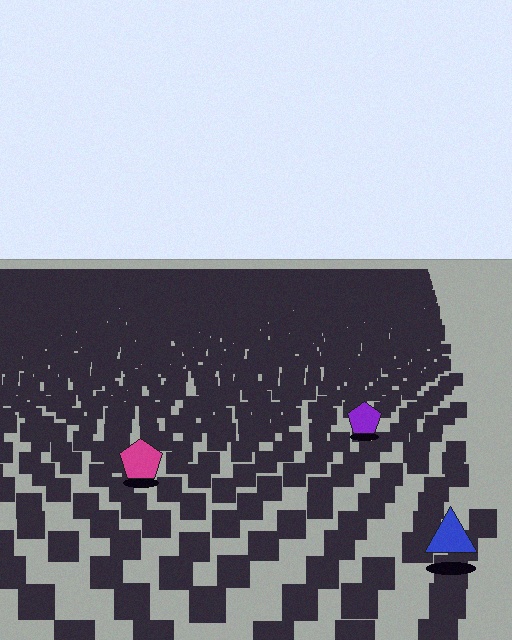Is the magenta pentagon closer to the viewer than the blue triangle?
No. The blue triangle is closer — you can tell from the texture gradient: the ground texture is coarser near it.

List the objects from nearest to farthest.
From nearest to farthest: the blue triangle, the magenta pentagon, the purple pentagon.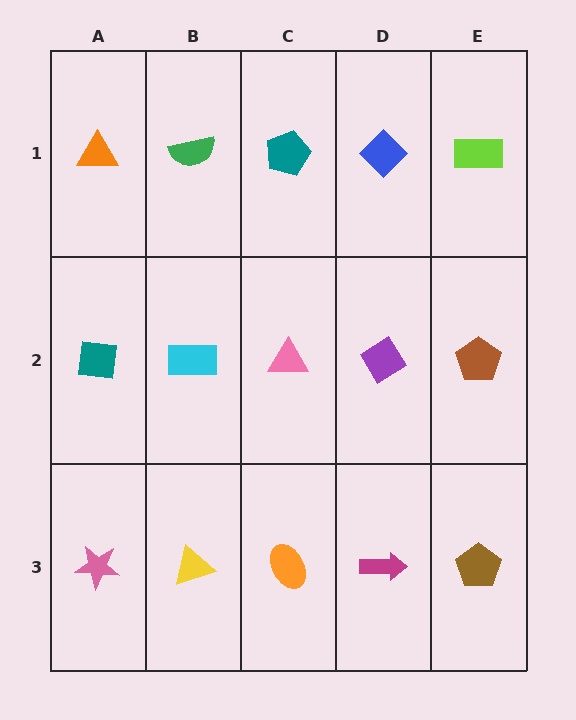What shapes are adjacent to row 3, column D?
A purple diamond (row 2, column D), an orange ellipse (row 3, column C), a brown pentagon (row 3, column E).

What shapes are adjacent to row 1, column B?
A cyan rectangle (row 2, column B), an orange triangle (row 1, column A), a teal pentagon (row 1, column C).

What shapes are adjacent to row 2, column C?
A teal pentagon (row 1, column C), an orange ellipse (row 3, column C), a cyan rectangle (row 2, column B), a purple diamond (row 2, column D).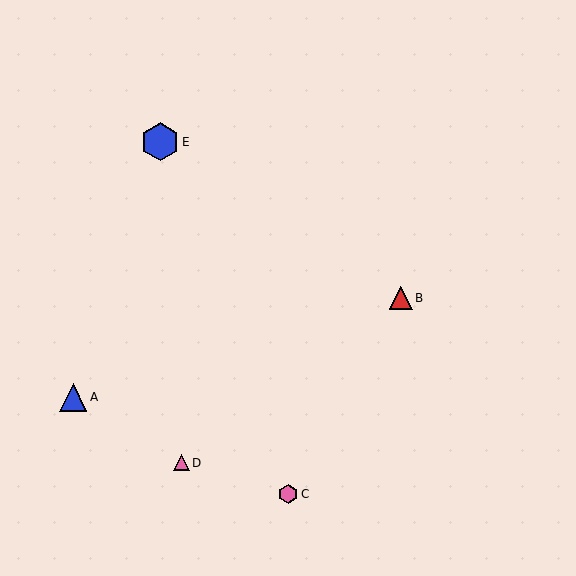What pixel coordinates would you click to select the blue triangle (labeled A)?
Click at (73, 397) to select the blue triangle A.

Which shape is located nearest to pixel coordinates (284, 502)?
The pink hexagon (labeled C) at (288, 494) is nearest to that location.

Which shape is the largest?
The blue hexagon (labeled E) is the largest.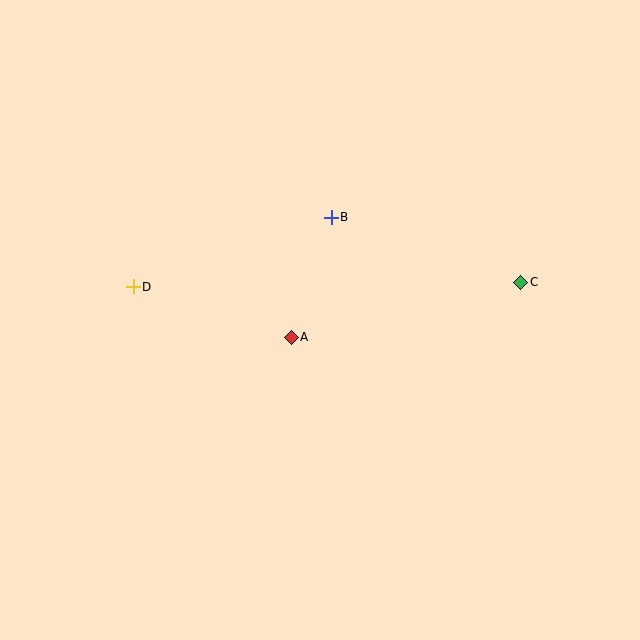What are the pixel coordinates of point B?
Point B is at (331, 217).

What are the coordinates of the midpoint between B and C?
The midpoint between B and C is at (426, 250).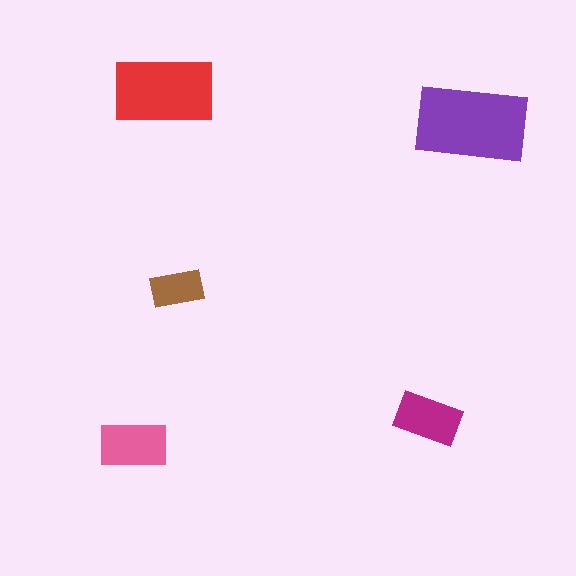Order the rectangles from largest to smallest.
the purple one, the red one, the pink one, the magenta one, the brown one.